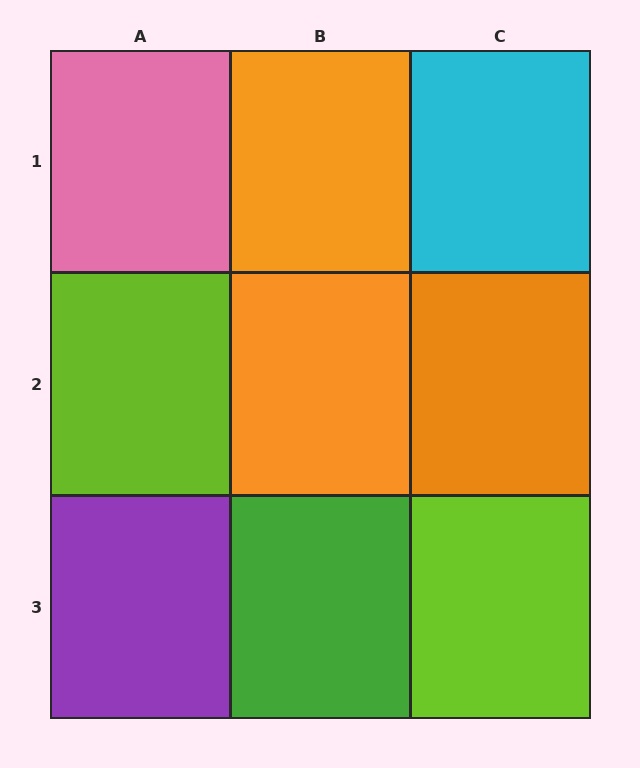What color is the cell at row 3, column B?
Green.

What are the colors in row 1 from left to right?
Pink, orange, cyan.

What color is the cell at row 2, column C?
Orange.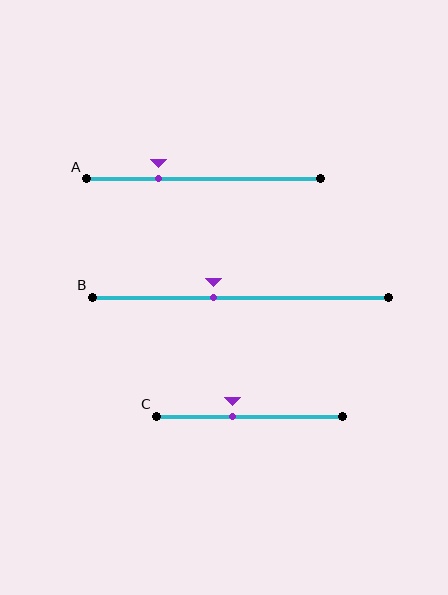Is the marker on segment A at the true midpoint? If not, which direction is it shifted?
No, the marker on segment A is shifted to the left by about 19% of the segment length.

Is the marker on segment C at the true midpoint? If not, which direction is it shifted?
No, the marker on segment C is shifted to the left by about 9% of the segment length.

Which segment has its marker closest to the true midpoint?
Segment B has its marker closest to the true midpoint.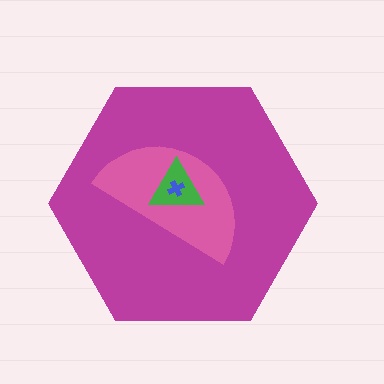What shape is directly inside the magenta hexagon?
The pink semicircle.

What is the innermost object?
The blue cross.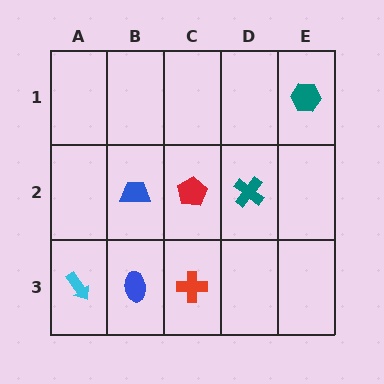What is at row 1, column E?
A teal hexagon.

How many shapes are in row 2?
3 shapes.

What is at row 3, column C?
A red cross.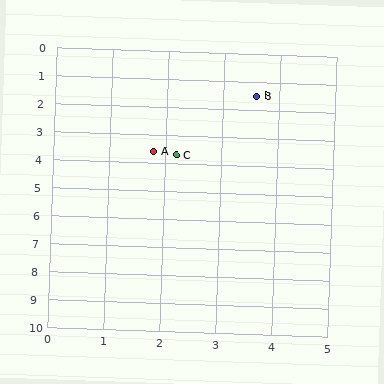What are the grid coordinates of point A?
Point A is at approximately (1.8, 3.6).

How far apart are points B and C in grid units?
Points B and C are about 2.6 grid units apart.